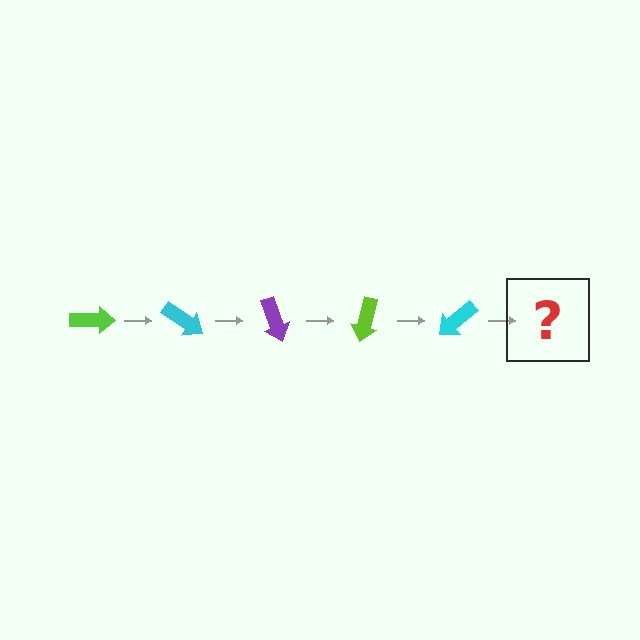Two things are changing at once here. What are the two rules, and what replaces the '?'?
The two rules are that it rotates 35 degrees each step and the color cycles through lime, cyan, and purple. The '?' should be a purple arrow, rotated 175 degrees from the start.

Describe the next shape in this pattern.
It should be a purple arrow, rotated 175 degrees from the start.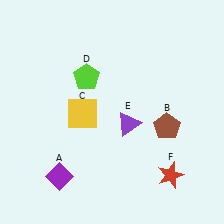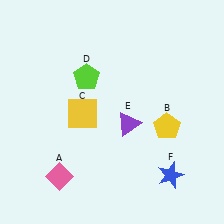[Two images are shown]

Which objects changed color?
A changed from purple to pink. B changed from brown to yellow. F changed from red to blue.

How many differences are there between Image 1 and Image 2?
There are 3 differences between the two images.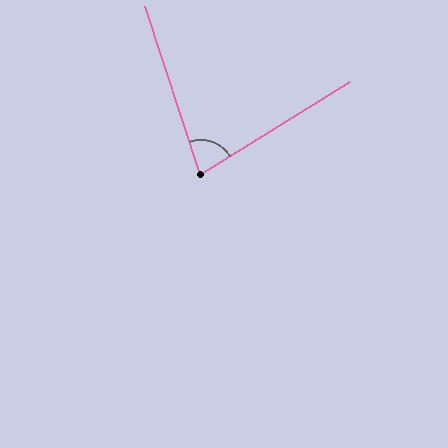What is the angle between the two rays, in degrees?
Approximately 77 degrees.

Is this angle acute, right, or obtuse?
It is acute.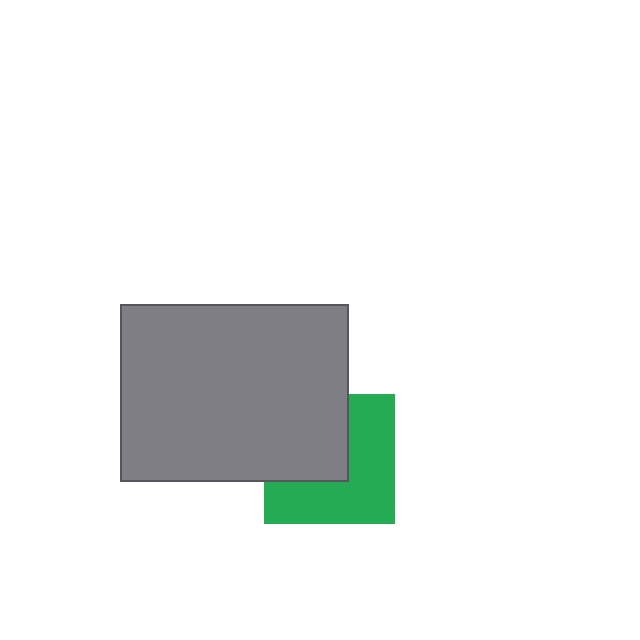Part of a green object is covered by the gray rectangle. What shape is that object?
It is a square.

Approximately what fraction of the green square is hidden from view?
Roughly 44% of the green square is hidden behind the gray rectangle.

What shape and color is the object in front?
The object in front is a gray rectangle.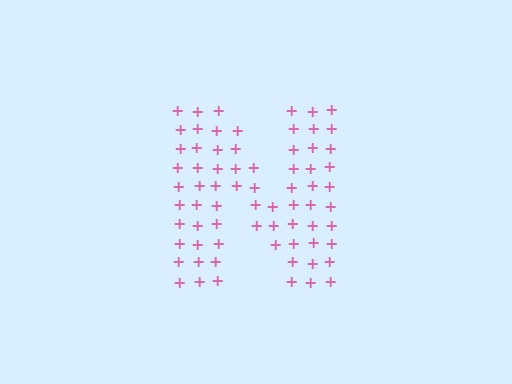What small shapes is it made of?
It is made of small plus signs.